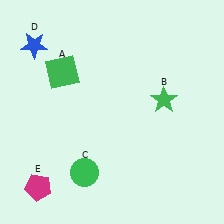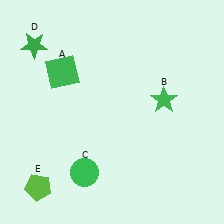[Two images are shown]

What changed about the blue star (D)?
In Image 1, D is blue. In Image 2, it changed to green.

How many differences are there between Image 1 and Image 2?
There are 2 differences between the two images.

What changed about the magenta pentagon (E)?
In Image 1, E is magenta. In Image 2, it changed to lime.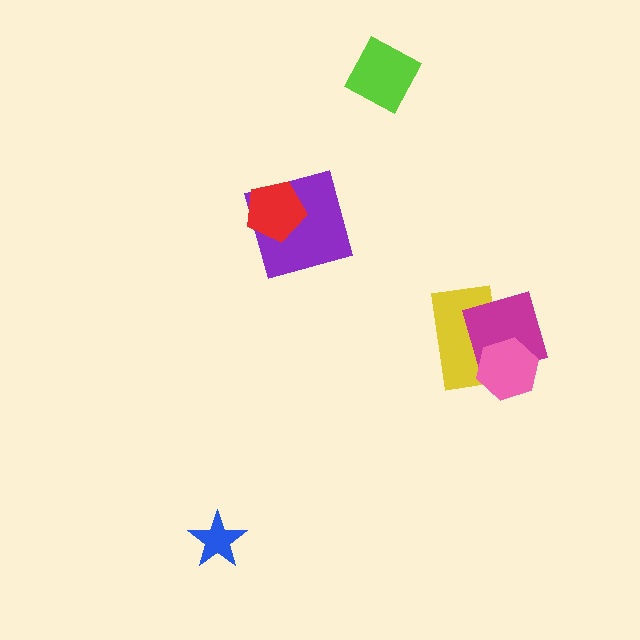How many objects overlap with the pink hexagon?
2 objects overlap with the pink hexagon.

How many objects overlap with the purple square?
1 object overlaps with the purple square.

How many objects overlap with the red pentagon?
1 object overlaps with the red pentagon.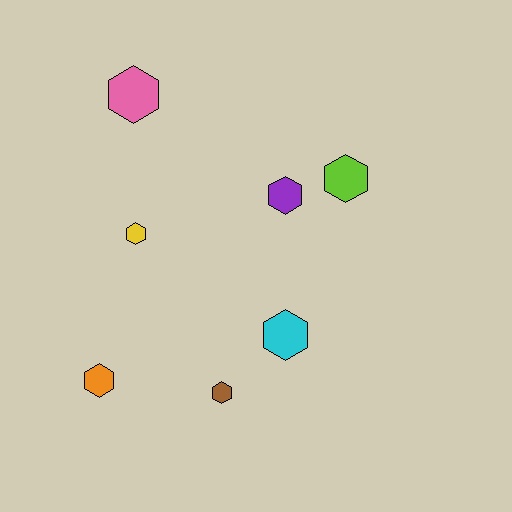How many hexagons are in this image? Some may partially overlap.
There are 7 hexagons.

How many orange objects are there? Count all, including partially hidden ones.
There is 1 orange object.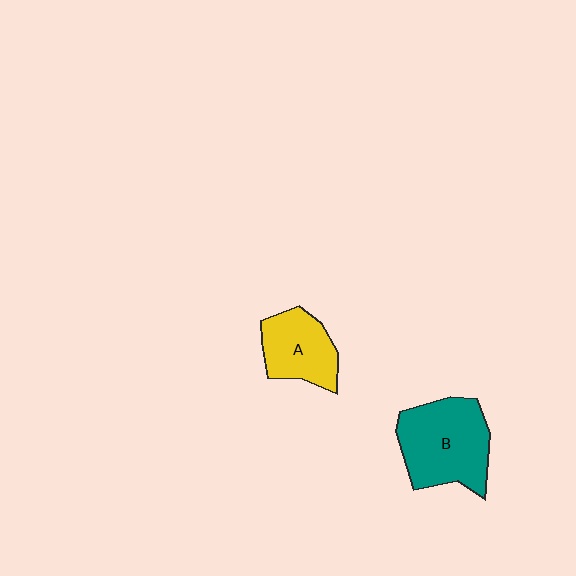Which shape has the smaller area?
Shape A (yellow).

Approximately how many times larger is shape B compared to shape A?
Approximately 1.5 times.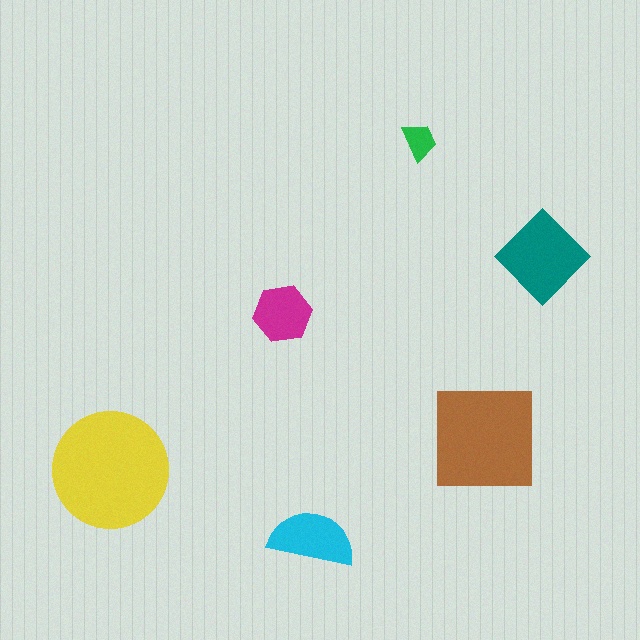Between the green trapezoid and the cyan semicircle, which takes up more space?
The cyan semicircle.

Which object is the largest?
The yellow circle.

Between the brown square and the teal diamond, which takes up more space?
The brown square.